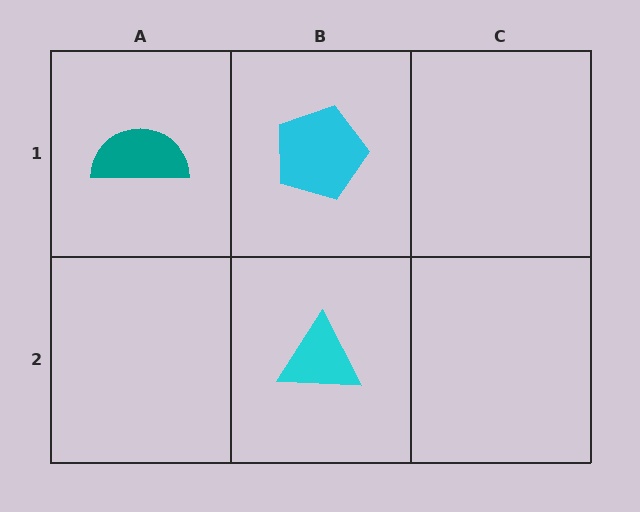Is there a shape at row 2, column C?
No, that cell is empty.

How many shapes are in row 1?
2 shapes.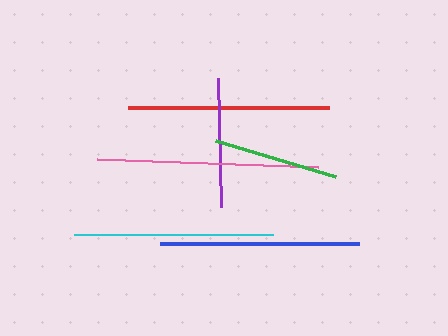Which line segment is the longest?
The pink line is the longest at approximately 221 pixels.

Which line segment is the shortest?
The green line is the shortest at approximately 126 pixels.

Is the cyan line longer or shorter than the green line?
The cyan line is longer than the green line.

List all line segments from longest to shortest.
From longest to shortest: pink, red, cyan, blue, purple, green.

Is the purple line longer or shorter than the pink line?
The pink line is longer than the purple line.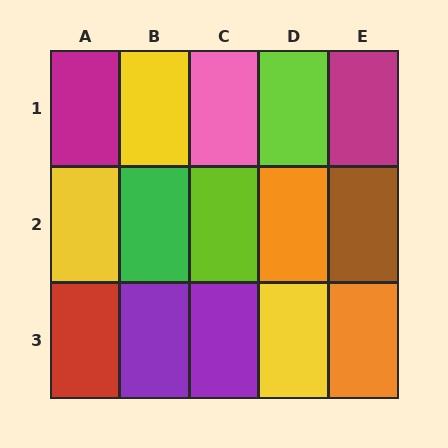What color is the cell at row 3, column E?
Orange.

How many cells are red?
1 cell is red.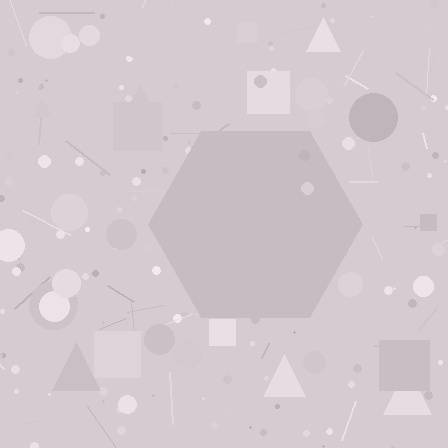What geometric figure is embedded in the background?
A hexagon is embedded in the background.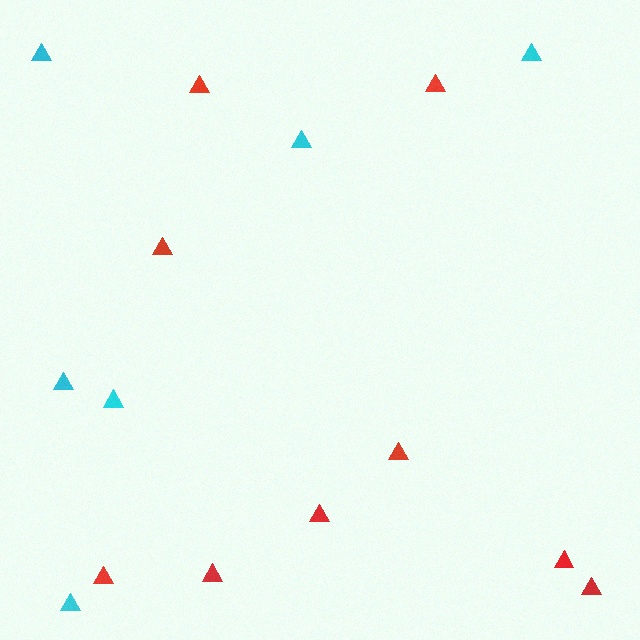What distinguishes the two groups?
There are 2 groups: one group of red triangles (9) and one group of cyan triangles (6).